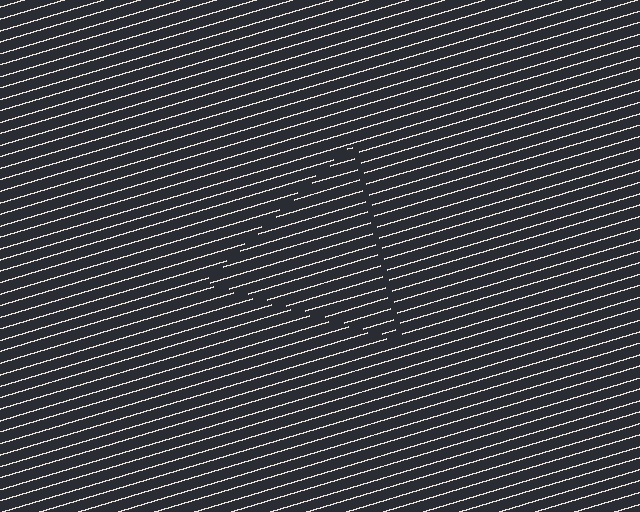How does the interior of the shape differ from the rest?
The interior of the shape contains the same grating, shifted by half a period — the contour is defined by the phase discontinuity where line-ends from the inner and outer gratings abut.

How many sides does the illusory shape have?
3 sides — the line-ends trace a triangle.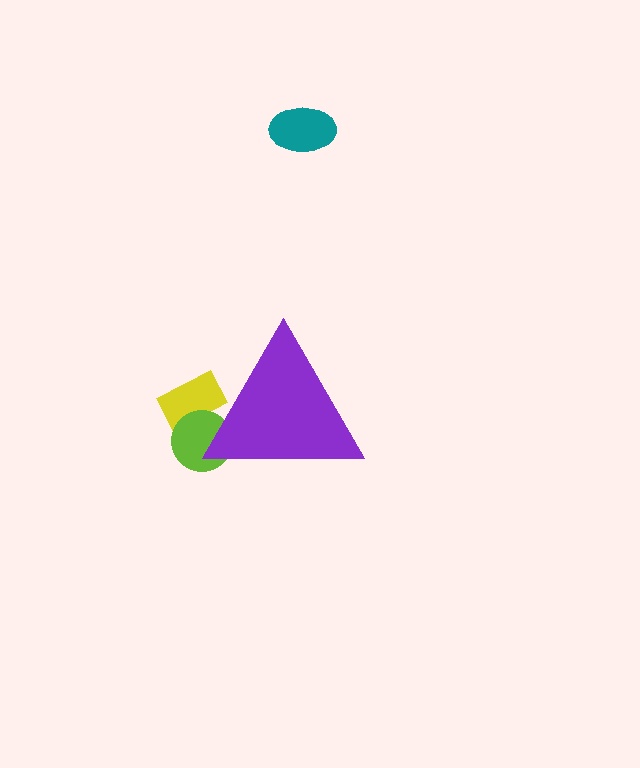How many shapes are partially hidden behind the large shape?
2 shapes are partially hidden.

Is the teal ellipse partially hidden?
No, the teal ellipse is fully visible.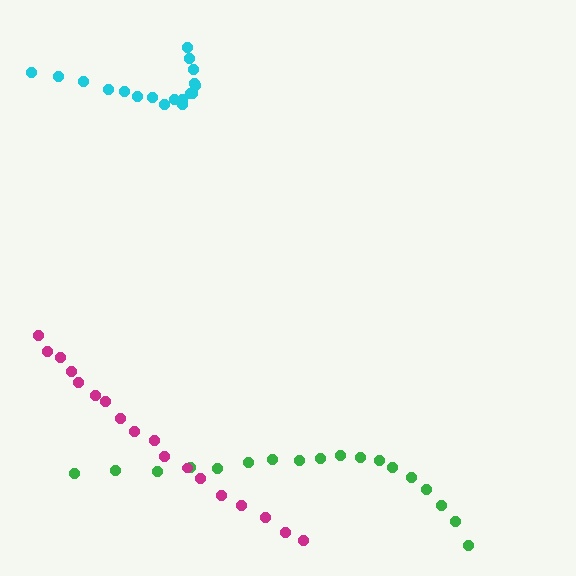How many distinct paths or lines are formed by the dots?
There are 3 distinct paths.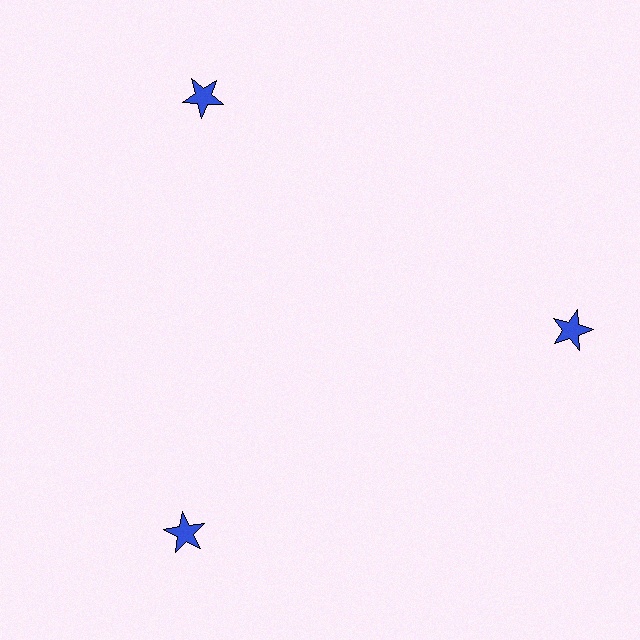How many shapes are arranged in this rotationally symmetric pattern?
There are 3 shapes, arranged in 3 groups of 1.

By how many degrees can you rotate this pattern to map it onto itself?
The pattern maps onto itself every 120 degrees of rotation.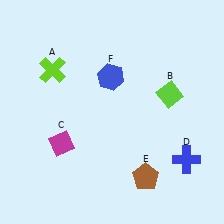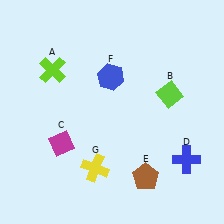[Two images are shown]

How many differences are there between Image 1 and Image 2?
There is 1 difference between the two images.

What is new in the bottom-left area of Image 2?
A yellow cross (G) was added in the bottom-left area of Image 2.